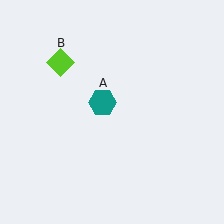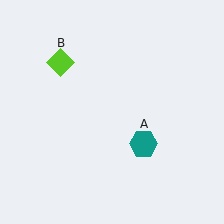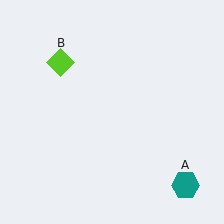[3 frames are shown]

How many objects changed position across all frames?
1 object changed position: teal hexagon (object A).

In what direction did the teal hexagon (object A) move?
The teal hexagon (object A) moved down and to the right.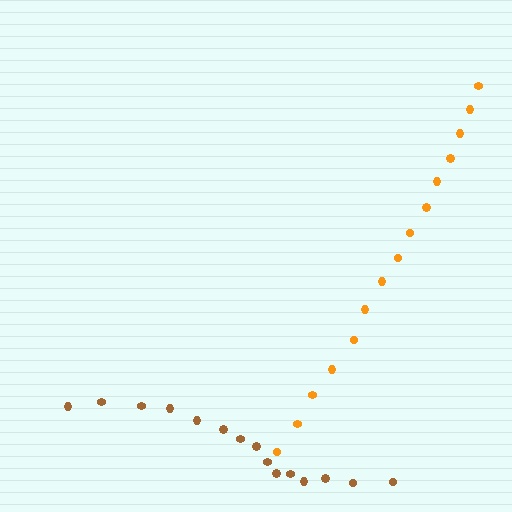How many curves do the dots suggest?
There are 2 distinct paths.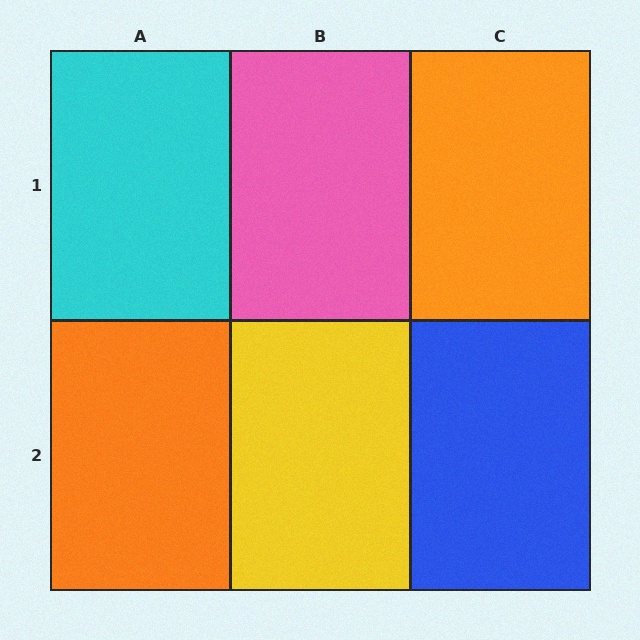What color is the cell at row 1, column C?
Orange.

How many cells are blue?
1 cell is blue.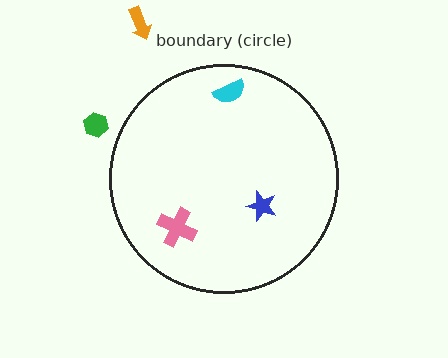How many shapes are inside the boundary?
3 inside, 2 outside.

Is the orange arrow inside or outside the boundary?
Outside.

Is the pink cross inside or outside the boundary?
Inside.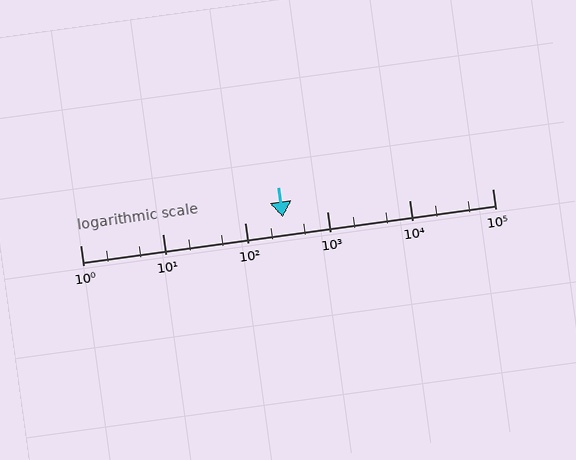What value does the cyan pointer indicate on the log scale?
The pointer indicates approximately 290.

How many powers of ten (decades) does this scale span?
The scale spans 5 decades, from 1 to 100000.